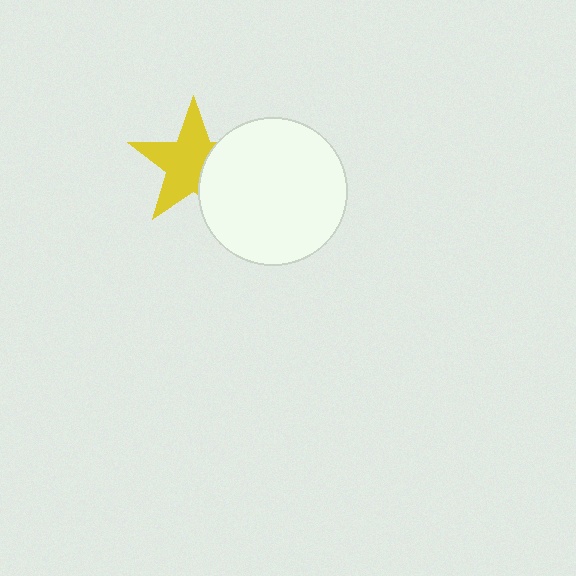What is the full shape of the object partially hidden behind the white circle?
The partially hidden object is a yellow star.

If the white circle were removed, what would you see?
You would see the complete yellow star.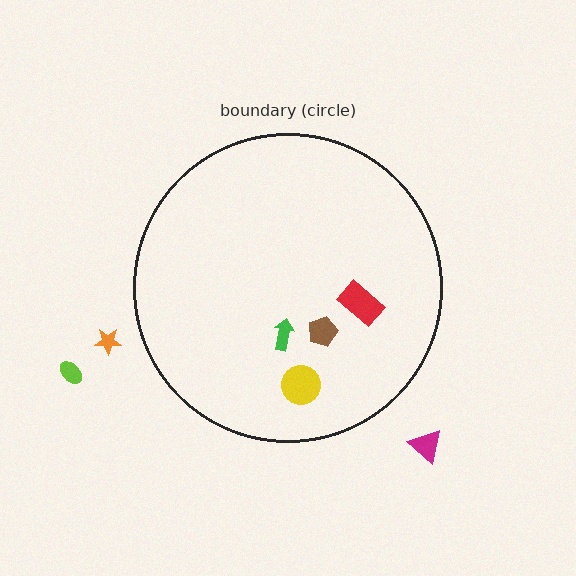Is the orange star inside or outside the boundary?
Outside.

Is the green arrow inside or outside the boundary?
Inside.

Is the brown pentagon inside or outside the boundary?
Inside.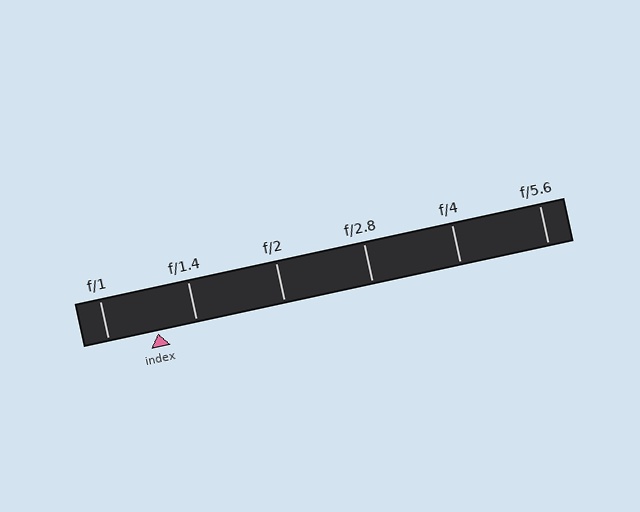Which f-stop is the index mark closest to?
The index mark is closest to f/1.4.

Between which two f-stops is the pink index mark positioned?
The index mark is between f/1 and f/1.4.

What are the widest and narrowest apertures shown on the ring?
The widest aperture shown is f/1 and the narrowest is f/5.6.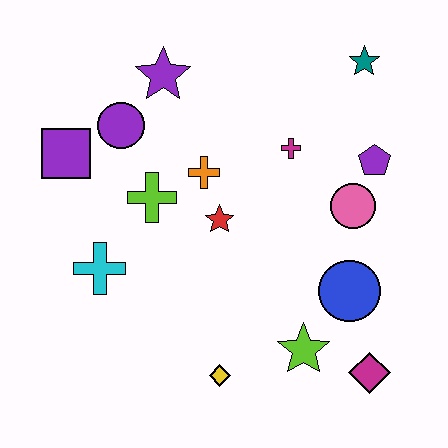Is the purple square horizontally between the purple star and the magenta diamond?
No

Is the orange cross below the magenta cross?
Yes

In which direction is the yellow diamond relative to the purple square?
The yellow diamond is below the purple square.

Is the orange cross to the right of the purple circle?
Yes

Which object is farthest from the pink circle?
The purple square is farthest from the pink circle.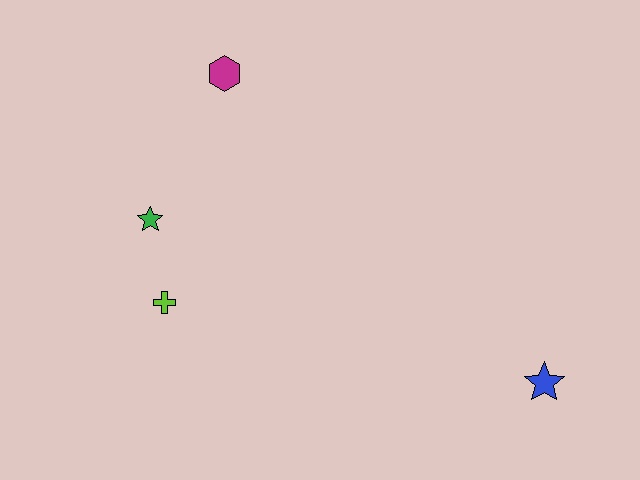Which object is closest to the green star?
The lime cross is closest to the green star.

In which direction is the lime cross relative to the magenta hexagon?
The lime cross is below the magenta hexagon.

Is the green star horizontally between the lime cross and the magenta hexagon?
No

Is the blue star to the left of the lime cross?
No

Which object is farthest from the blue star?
The magenta hexagon is farthest from the blue star.